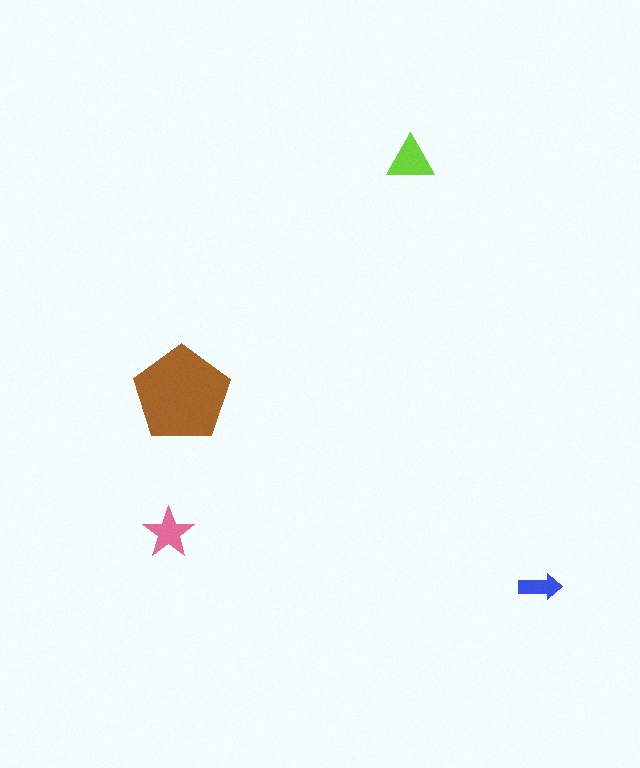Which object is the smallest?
The blue arrow.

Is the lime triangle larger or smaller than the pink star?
Larger.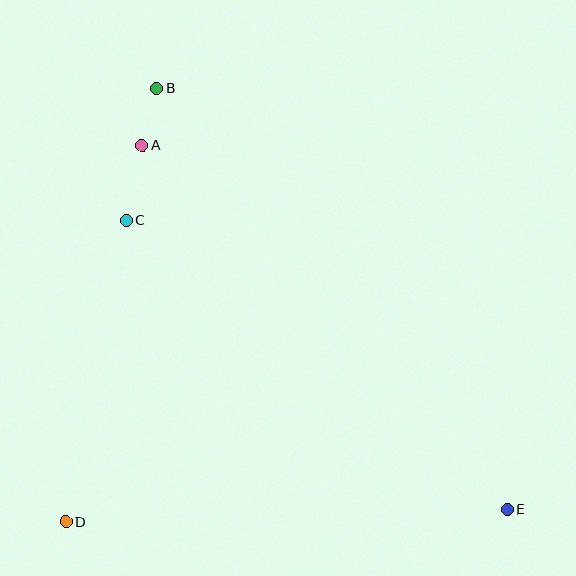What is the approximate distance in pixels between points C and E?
The distance between C and E is approximately 478 pixels.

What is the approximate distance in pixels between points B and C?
The distance between B and C is approximately 135 pixels.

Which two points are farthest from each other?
Points B and E are farthest from each other.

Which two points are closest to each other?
Points A and B are closest to each other.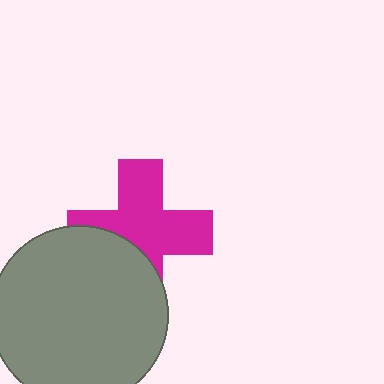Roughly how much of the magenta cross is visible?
Most of it is visible (roughly 66%).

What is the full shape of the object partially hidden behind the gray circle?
The partially hidden object is a magenta cross.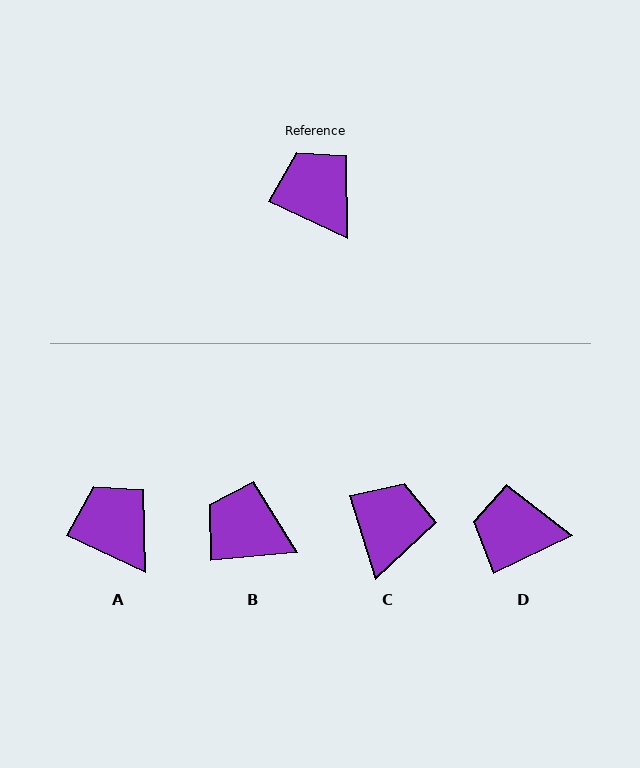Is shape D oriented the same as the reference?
No, it is off by about 51 degrees.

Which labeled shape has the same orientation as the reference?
A.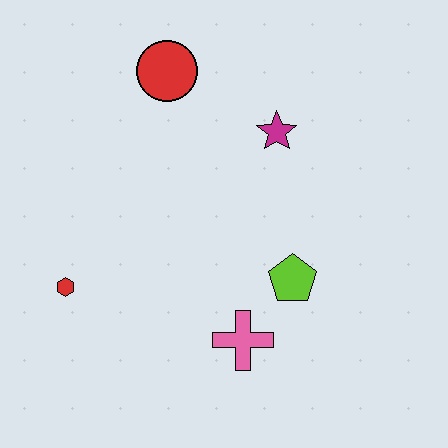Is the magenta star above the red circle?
No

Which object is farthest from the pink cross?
The red circle is farthest from the pink cross.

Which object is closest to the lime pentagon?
The pink cross is closest to the lime pentagon.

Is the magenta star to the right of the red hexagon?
Yes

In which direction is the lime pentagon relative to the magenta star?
The lime pentagon is below the magenta star.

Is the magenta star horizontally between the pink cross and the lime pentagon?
Yes